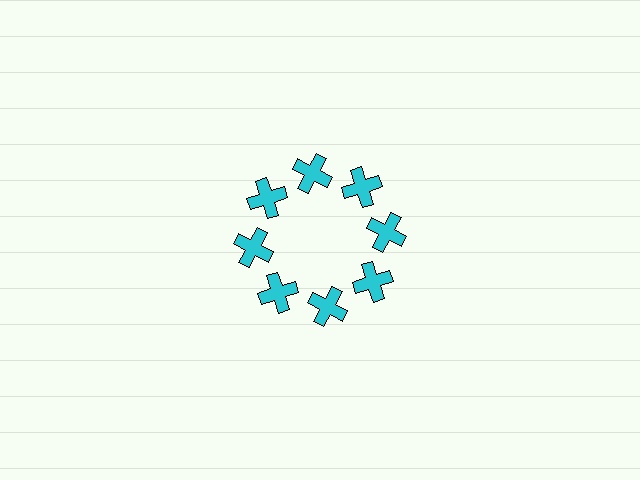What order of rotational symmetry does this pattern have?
This pattern has 8-fold rotational symmetry.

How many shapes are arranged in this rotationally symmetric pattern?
There are 8 shapes, arranged in 8 groups of 1.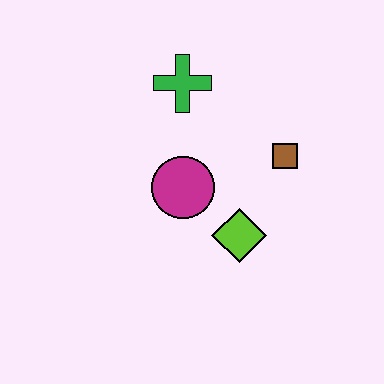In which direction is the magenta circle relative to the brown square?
The magenta circle is to the left of the brown square.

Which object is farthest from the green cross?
The lime diamond is farthest from the green cross.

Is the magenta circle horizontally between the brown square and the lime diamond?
No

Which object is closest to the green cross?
The magenta circle is closest to the green cross.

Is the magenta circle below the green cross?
Yes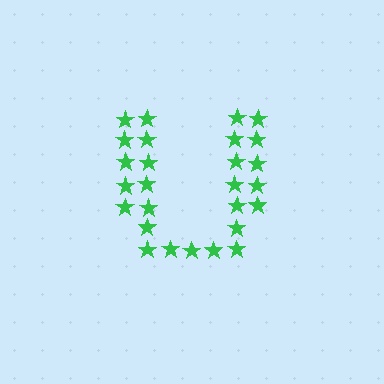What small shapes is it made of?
It is made of small stars.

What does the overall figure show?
The overall figure shows the letter U.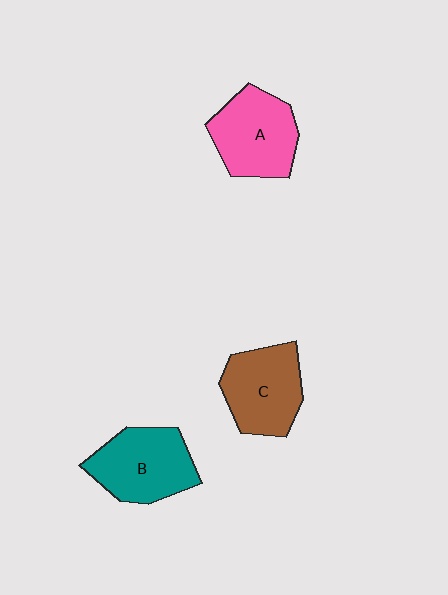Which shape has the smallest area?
Shape C (brown).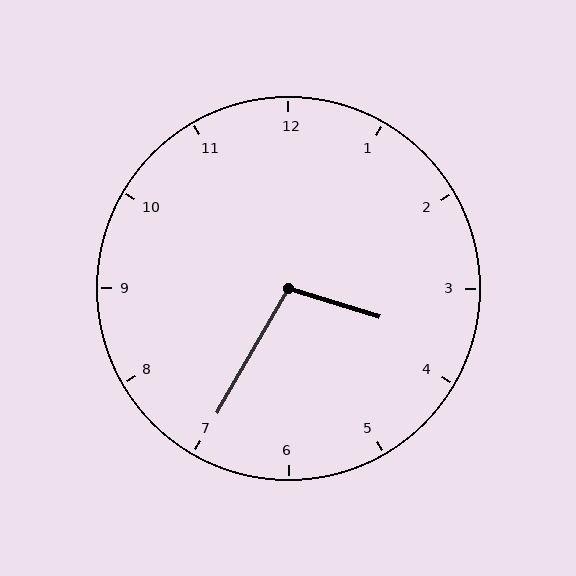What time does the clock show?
3:35.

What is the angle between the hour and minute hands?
Approximately 102 degrees.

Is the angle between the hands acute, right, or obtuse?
It is obtuse.